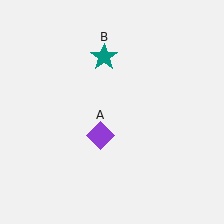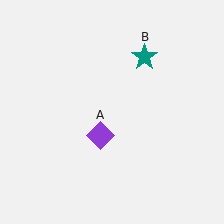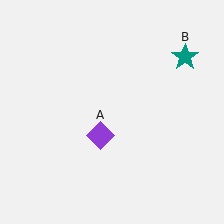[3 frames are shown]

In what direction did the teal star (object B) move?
The teal star (object B) moved right.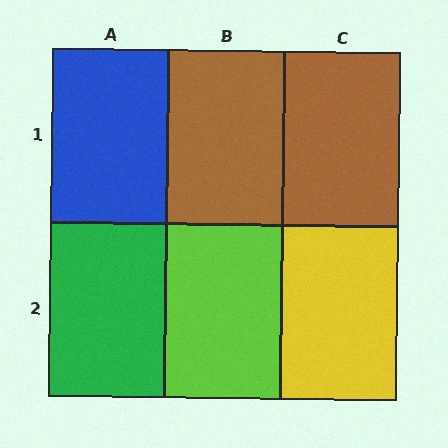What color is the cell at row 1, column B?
Brown.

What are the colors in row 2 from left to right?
Green, lime, yellow.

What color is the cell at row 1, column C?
Brown.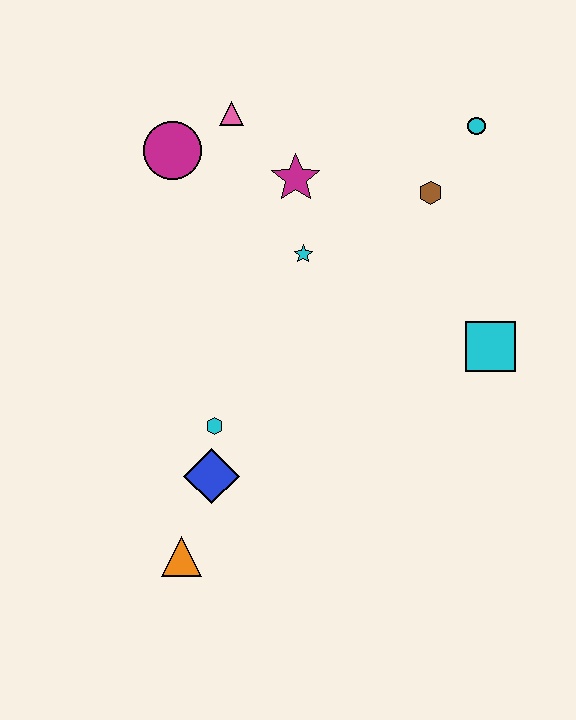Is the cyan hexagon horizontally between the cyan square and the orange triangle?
Yes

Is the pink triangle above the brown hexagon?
Yes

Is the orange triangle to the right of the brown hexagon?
No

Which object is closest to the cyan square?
The brown hexagon is closest to the cyan square.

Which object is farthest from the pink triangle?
The orange triangle is farthest from the pink triangle.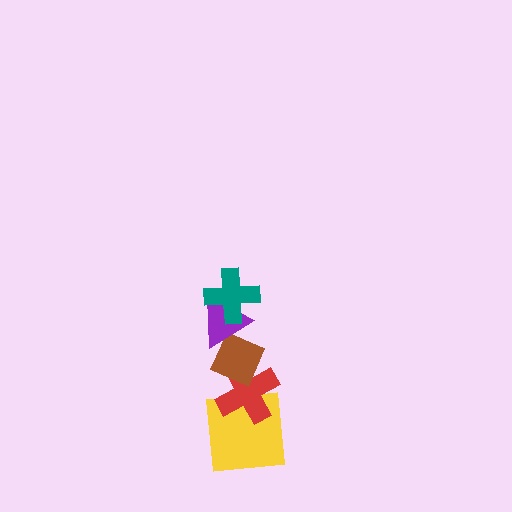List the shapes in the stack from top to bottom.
From top to bottom: the teal cross, the purple triangle, the brown diamond, the red cross, the yellow square.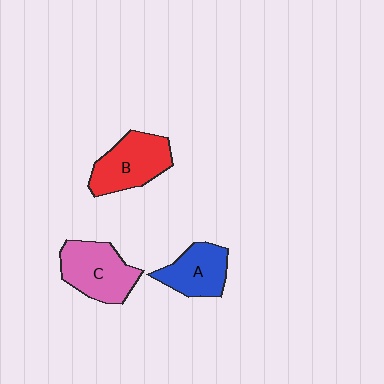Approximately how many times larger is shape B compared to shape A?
Approximately 1.3 times.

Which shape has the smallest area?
Shape A (blue).